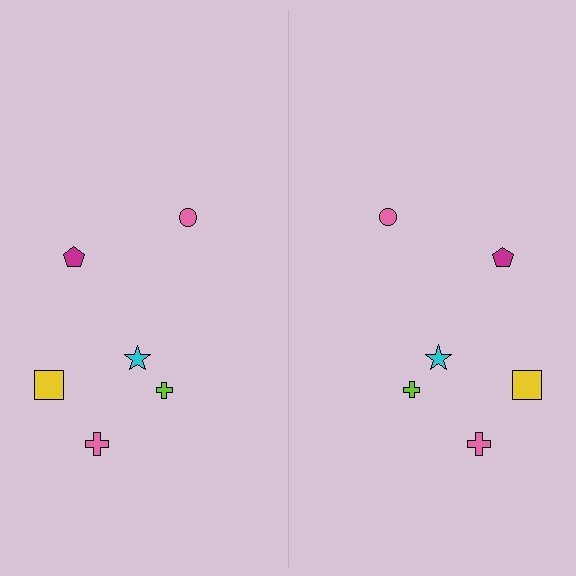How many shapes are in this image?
There are 12 shapes in this image.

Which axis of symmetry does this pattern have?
The pattern has a vertical axis of symmetry running through the center of the image.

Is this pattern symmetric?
Yes, this pattern has bilateral (reflection) symmetry.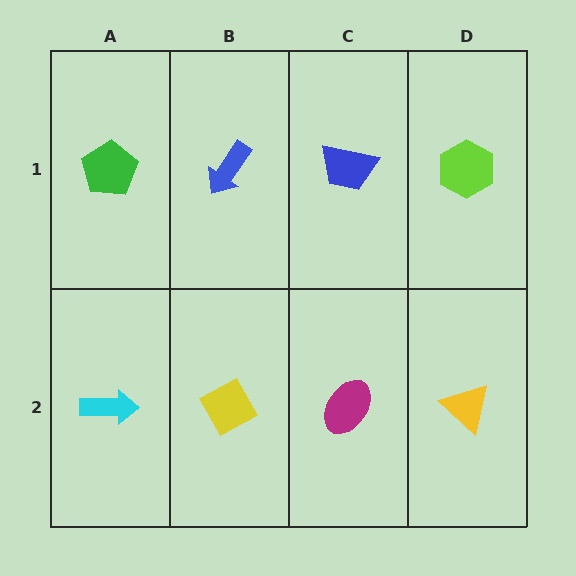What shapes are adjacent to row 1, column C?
A magenta ellipse (row 2, column C), a blue arrow (row 1, column B), a lime hexagon (row 1, column D).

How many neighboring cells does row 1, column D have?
2.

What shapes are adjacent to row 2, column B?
A blue arrow (row 1, column B), a cyan arrow (row 2, column A), a magenta ellipse (row 2, column C).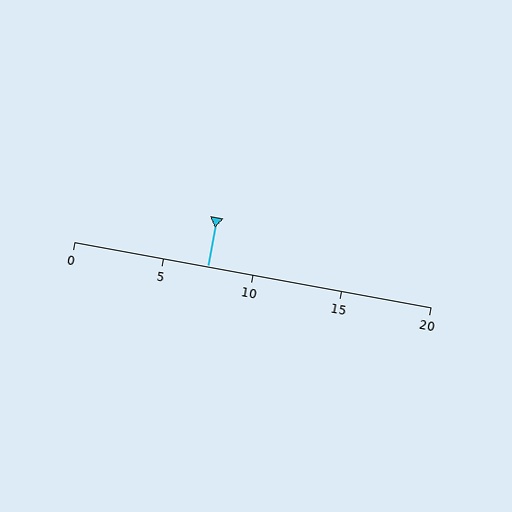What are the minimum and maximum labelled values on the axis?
The axis runs from 0 to 20.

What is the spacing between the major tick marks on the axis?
The major ticks are spaced 5 apart.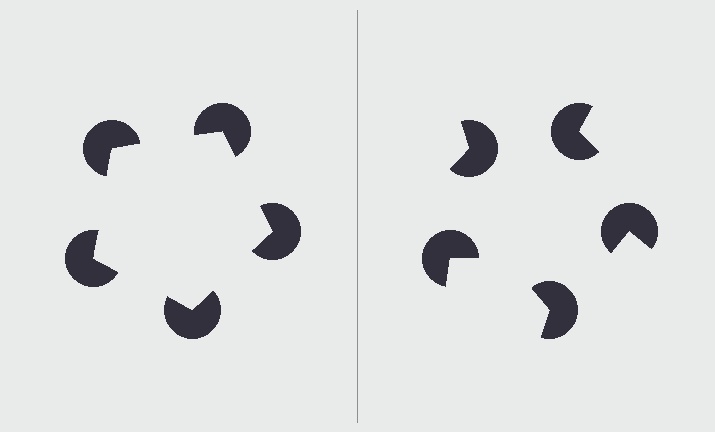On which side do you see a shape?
An illusory pentagon appears on the left side. On the right side the wedge cuts are rotated, so no coherent shape forms.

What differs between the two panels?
The pac-man discs are positioned identically on both sides; only the wedge orientations differ. On the left they align to a pentagon; on the right they are misaligned.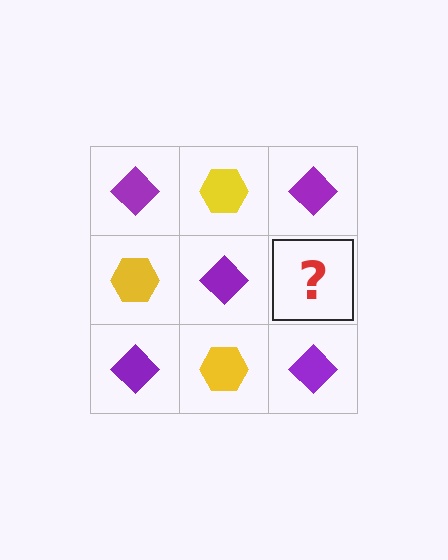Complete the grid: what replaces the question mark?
The question mark should be replaced with a yellow hexagon.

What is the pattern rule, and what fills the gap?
The rule is that it alternates purple diamond and yellow hexagon in a checkerboard pattern. The gap should be filled with a yellow hexagon.